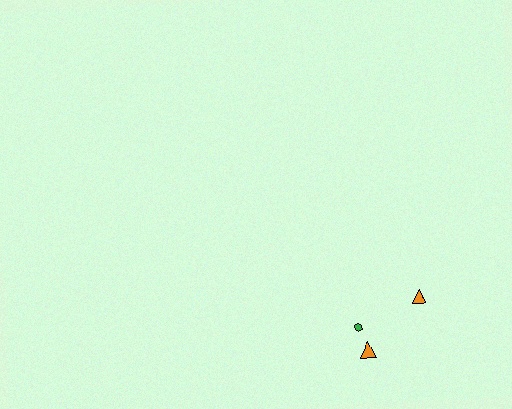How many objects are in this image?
There are 3 objects.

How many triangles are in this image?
There are 2 triangles.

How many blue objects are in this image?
There are no blue objects.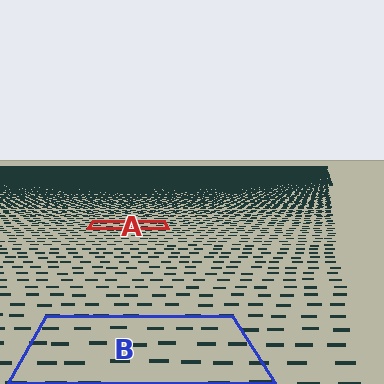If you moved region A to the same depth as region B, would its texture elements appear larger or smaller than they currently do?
They would appear larger. At a closer depth, the same texture elements are projected at a bigger on-screen size.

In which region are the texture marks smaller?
The texture marks are smaller in region A, because it is farther away.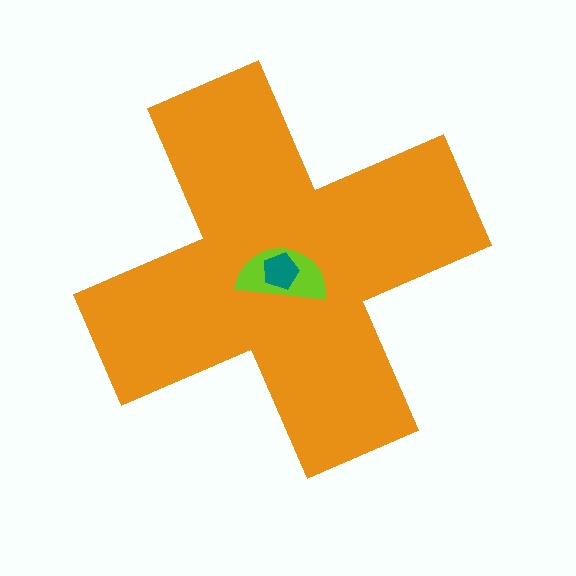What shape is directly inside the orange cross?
The lime semicircle.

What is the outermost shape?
The orange cross.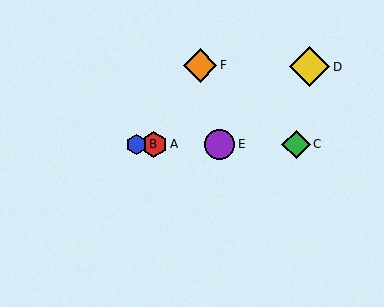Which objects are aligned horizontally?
Objects A, B, C, E are aligned horizontally.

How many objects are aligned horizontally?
4 objects (A, B, C, E) are aligned horizontally.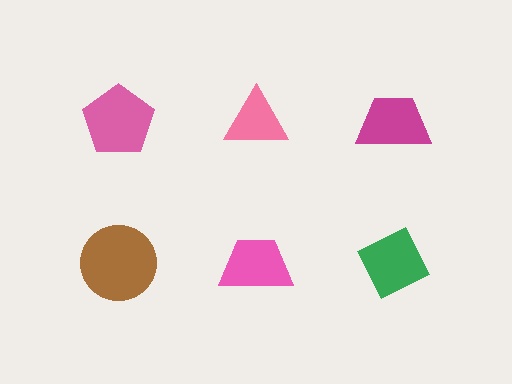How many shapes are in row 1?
3 shapes.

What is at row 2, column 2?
A pink trapezoid.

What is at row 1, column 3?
A magenta trapezoid.